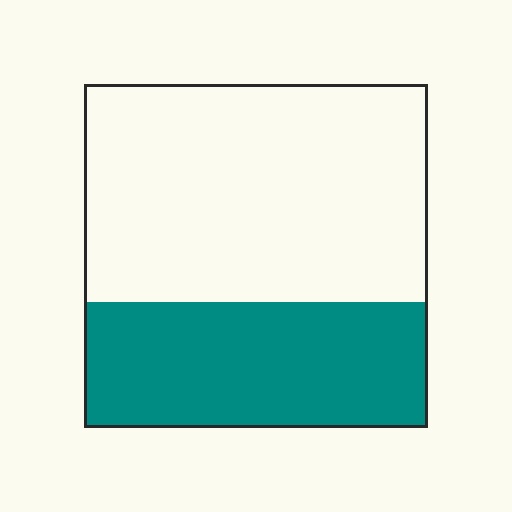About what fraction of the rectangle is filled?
About three eighths (3/8).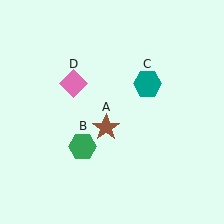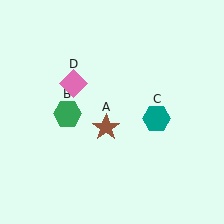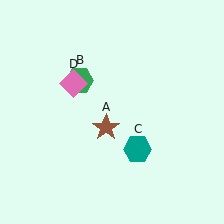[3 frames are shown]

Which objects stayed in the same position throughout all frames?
Brown star (object A) and pink diamond (object D) remained stationary.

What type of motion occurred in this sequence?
The green hexagon (object B), teal hexagon (object C) rotated clockwise around the center of the scene.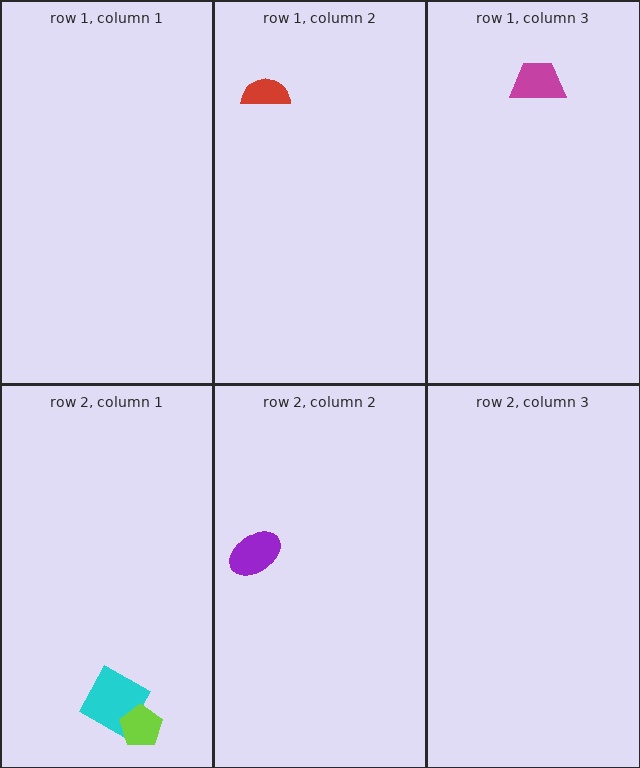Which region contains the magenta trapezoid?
The row 1, column 3 region.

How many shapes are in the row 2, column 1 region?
2.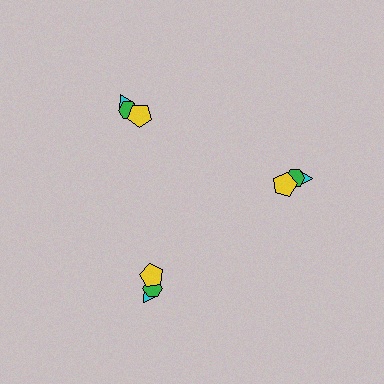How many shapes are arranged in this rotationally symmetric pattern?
There are 9 shapes, arranged in 3 groups of 3.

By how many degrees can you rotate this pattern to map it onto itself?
The pattern maps onto itself every 120 degrees of rotation.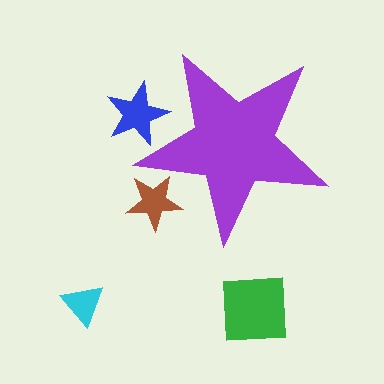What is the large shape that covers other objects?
A purple star.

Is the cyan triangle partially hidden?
No, the cyan triangle is fully visible.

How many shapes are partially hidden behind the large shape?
2 shapes are partially hidden.